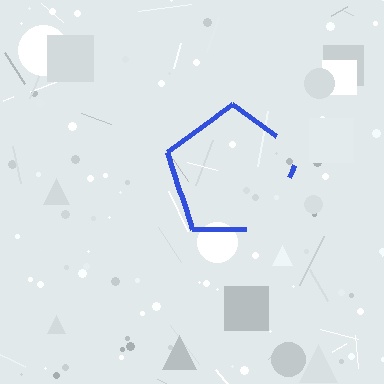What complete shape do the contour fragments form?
The contour fragments form a pentagon.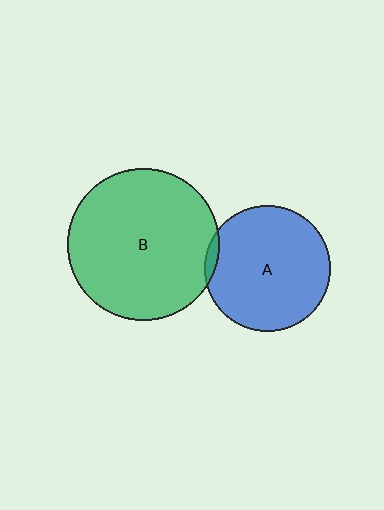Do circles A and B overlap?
Yes.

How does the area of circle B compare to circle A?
Approximately 1.5 times.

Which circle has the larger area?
Circle B (green).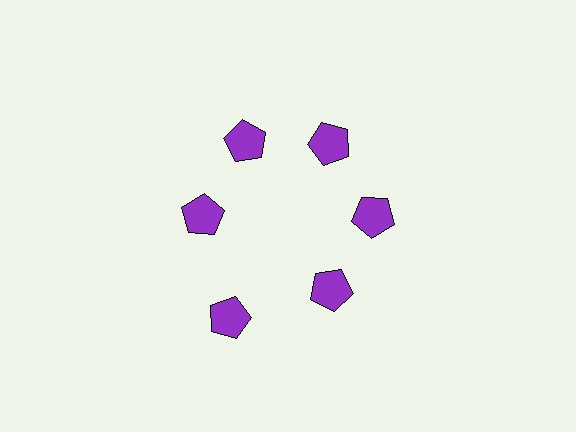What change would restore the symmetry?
The symmetry would be restored by moving it inward, back onto the ring so that all 6 pentagons sit at equal angles and equal distance from the center.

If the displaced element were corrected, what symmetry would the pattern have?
It would have 6-fold rotational symmetry — the pattern would map onto itself every 60 degrees.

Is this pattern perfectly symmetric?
No. The 6 purple pentagons are arranged in a ring, but one element near the 7 o'clock position is pushed outward from the center, breaking the 6-fold rotational symmetry.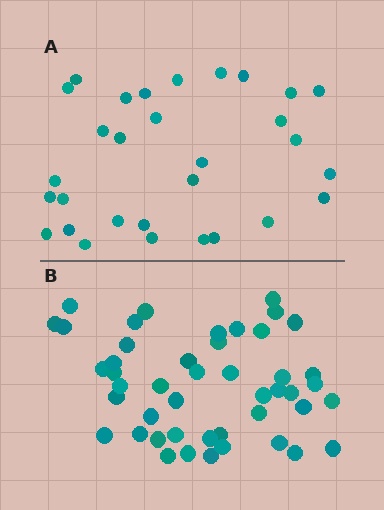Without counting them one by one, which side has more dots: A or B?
Region B (the bottom region) has more dots.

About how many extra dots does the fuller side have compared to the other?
Region B has approximately 15 more dots than region A.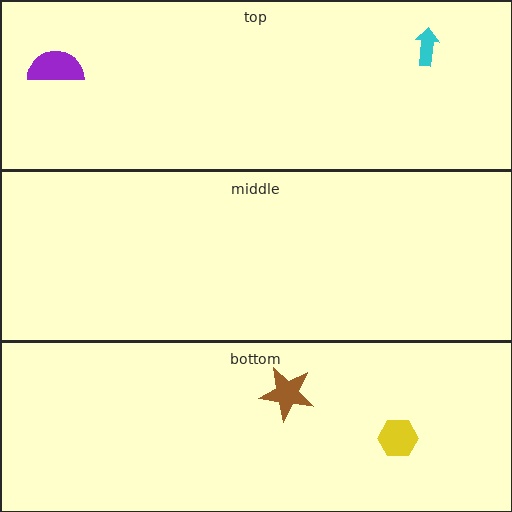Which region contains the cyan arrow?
The top region.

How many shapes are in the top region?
2.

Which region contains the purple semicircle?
The top region.